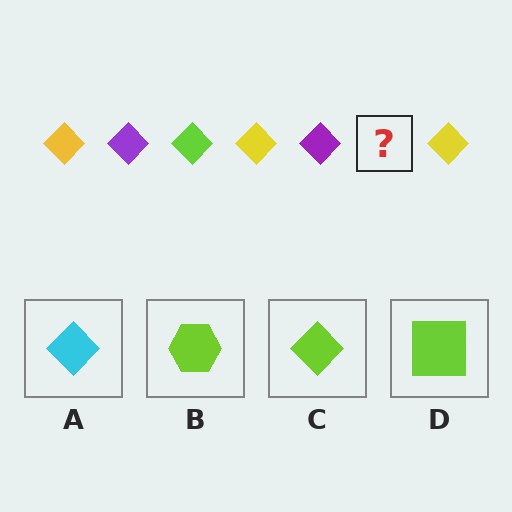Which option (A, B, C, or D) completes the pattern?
C.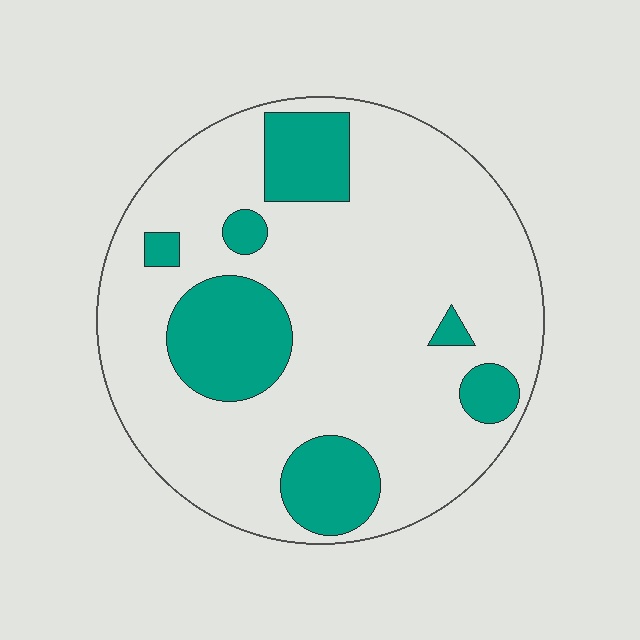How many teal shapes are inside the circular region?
7.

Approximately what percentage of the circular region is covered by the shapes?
Approximately 20%.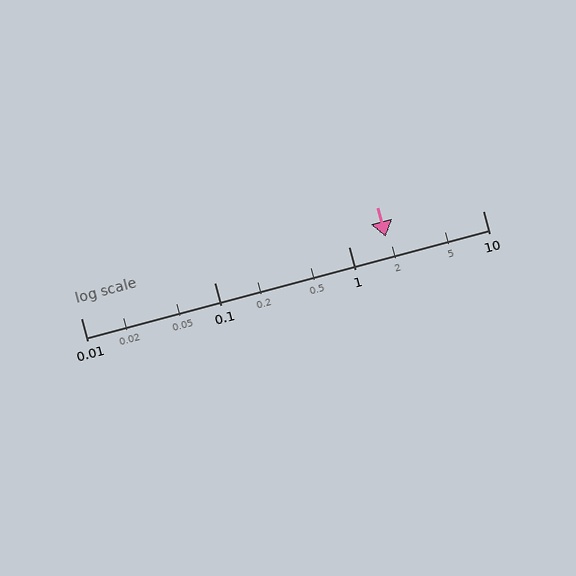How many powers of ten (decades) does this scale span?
The scale spans 3 decades, from 0.01 to 10.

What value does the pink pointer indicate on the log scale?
The pointer indicates approximately 1.9.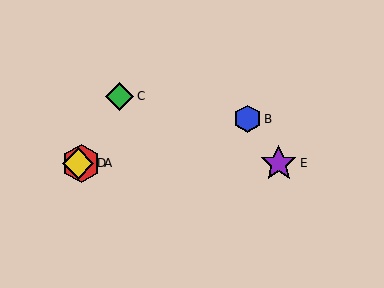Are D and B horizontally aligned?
No, D is at y≈163 and B is at y≈119.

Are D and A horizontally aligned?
Yes, both are at y≈163.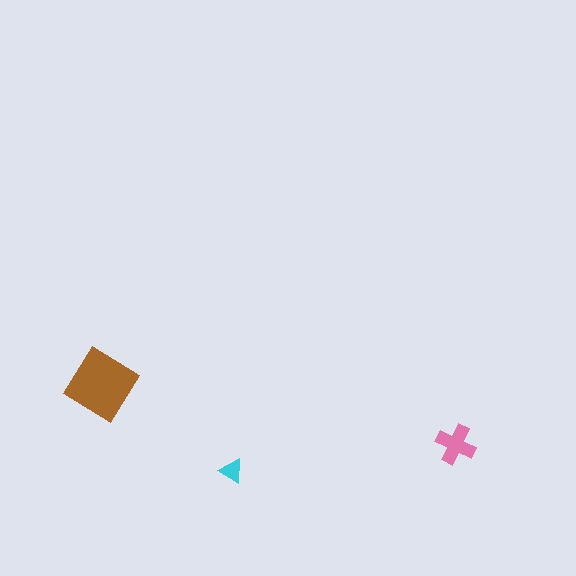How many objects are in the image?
There are 3 objects in the image.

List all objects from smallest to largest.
The cyan triangle, the pink cross, the brown diamond.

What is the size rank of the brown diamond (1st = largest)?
1st.